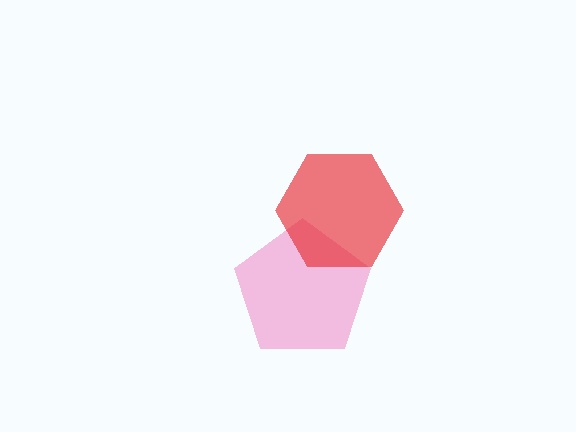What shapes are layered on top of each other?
The layered shapes are: a pink pentagon, a red hexagon.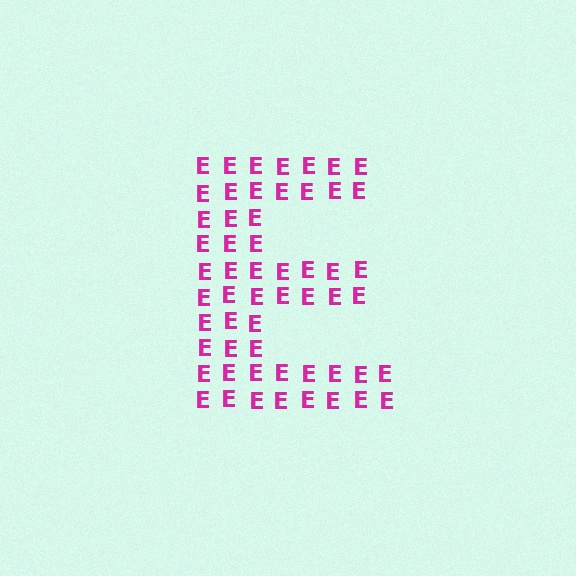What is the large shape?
The large shape is the letter E.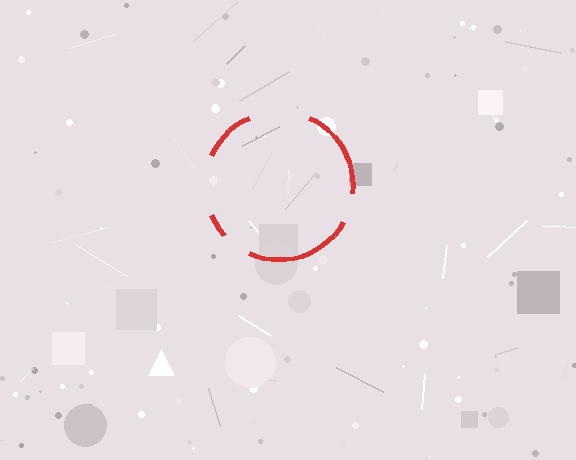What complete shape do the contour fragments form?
The contour fragments form a circle.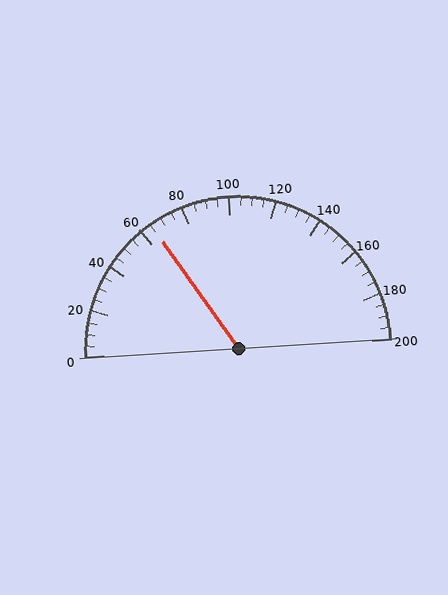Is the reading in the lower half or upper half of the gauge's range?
The reading is in the lower half of the range (0 to 200).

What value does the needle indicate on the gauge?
The needle indicates approximately 65.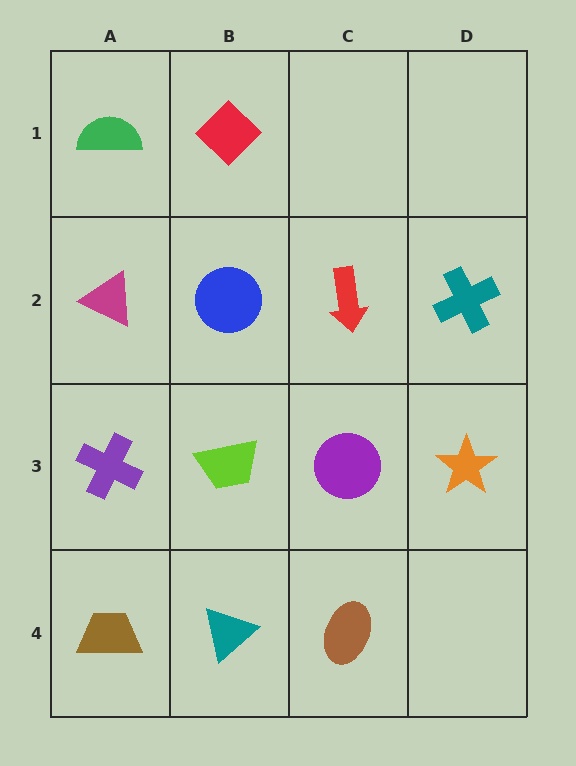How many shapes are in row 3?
4 shapes.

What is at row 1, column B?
A red diamond.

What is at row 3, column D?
An orange star.